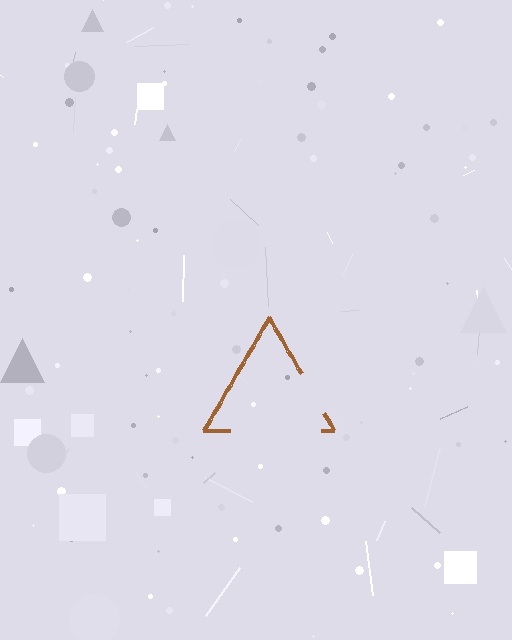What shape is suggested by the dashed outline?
The dashed outline suggests a triangle.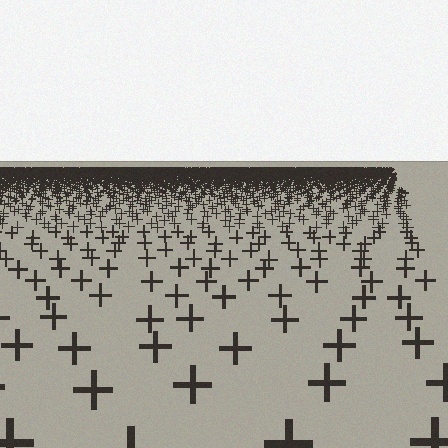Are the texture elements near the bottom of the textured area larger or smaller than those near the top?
Larger. Near the bottom, elements are closer to the viewer and appear at a bigger on-screen size.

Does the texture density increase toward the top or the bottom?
Density increases toward the top.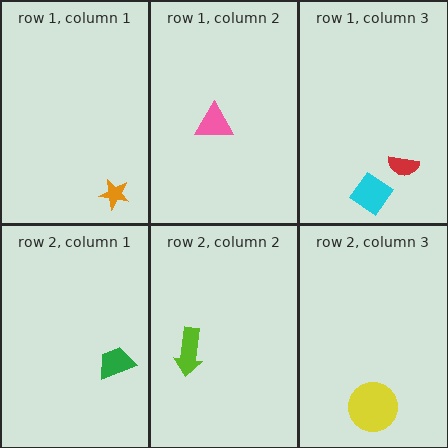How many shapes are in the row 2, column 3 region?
1.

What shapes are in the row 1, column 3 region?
The cyan diamond, the red semicircle.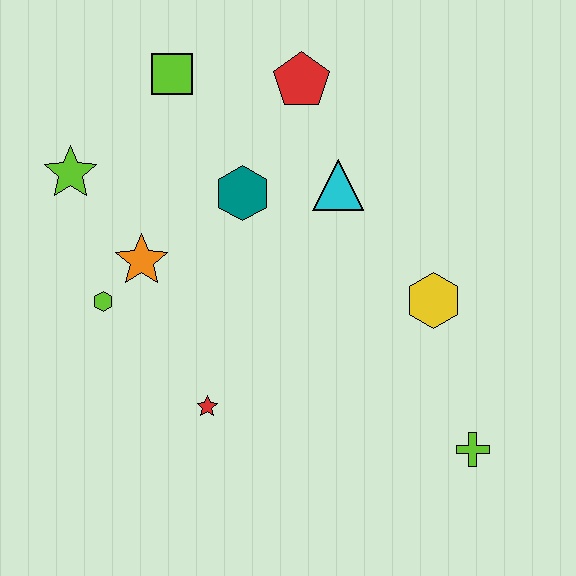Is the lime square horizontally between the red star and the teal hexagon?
No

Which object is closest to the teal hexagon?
The cyan triangle is closest to the teal hexagon.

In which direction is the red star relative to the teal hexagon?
The red star is below the teal hexagon.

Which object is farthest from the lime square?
The lime cross is farthest from the lime square.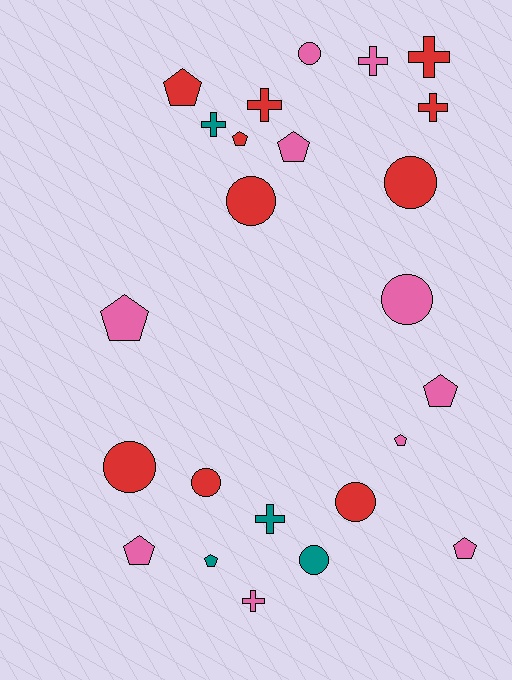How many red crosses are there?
There are 3 red crosses.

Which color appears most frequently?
Pink, with 10 objects.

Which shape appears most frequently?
Pentagon, with 9 objects.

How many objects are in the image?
There are 24 objects.